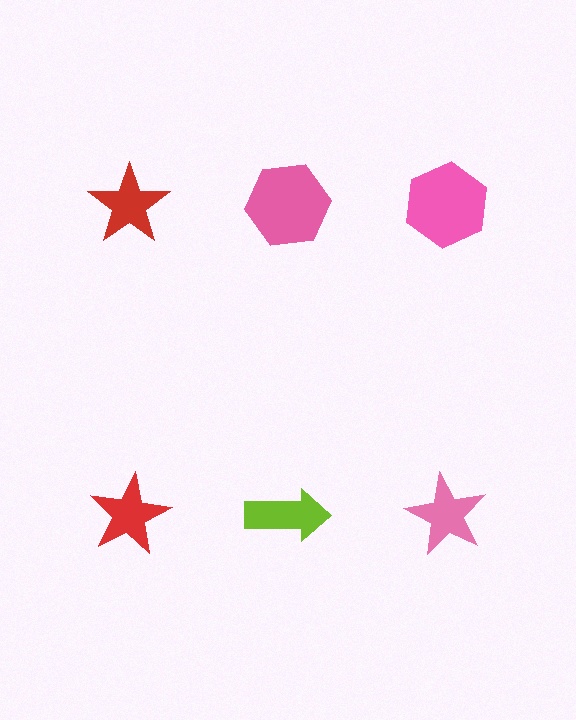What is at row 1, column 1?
A red star.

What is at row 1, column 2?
A pink hexagon.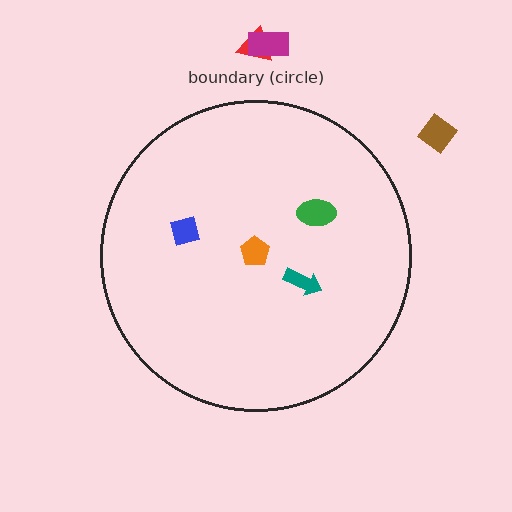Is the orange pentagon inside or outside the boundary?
Inside.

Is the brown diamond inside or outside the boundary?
Outside.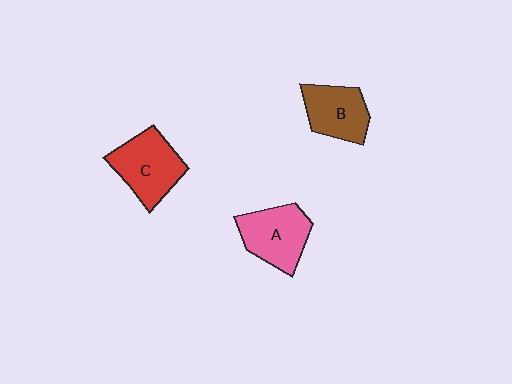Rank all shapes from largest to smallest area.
From largest to smallest: C (red), A (pink), B (brown).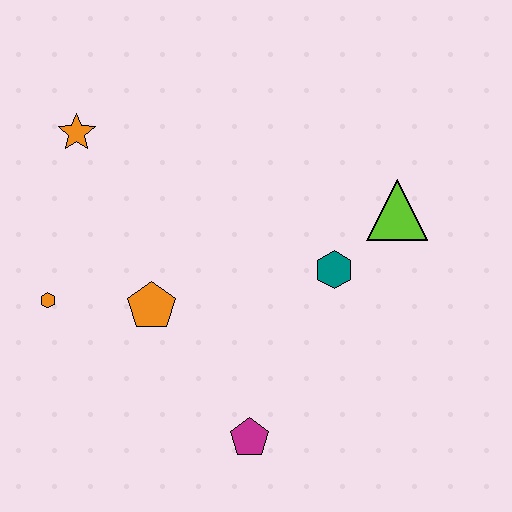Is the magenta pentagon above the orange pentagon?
No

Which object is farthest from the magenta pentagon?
The orange star is farthest from the magenta pentagon.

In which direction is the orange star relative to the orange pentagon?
The orange star is above the orange pentagon.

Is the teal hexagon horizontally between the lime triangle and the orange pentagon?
Yes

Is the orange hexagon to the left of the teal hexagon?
Yes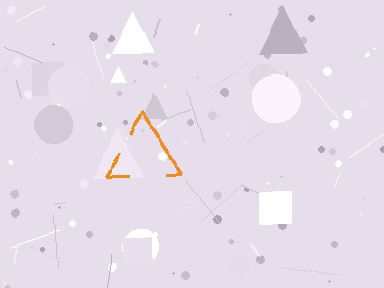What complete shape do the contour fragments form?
The contour fragments form a triangle.